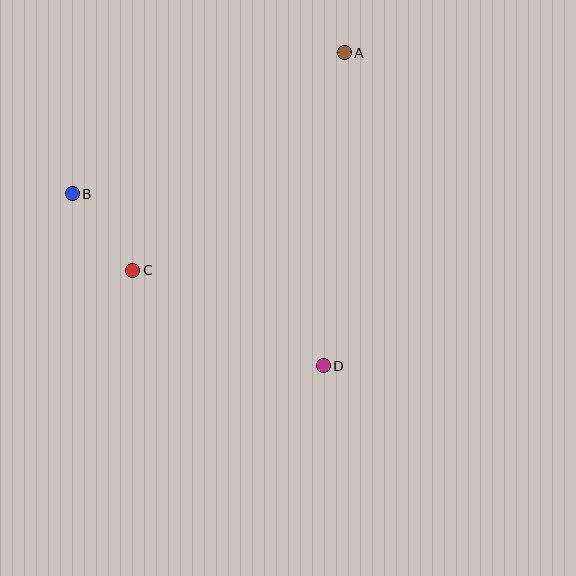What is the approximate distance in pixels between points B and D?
The distance between B and D is approximately 304 pixels.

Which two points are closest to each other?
Points B and C are closest to each other.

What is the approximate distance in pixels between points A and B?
The distance between A and B is approximately 306 pixels.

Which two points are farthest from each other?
Points A and D are farthest from each other.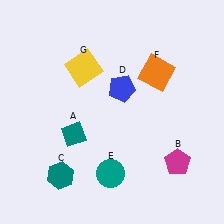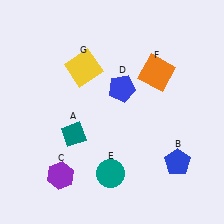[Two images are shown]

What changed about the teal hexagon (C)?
In Image 1, C is teal. In Image 2, it changed to purple.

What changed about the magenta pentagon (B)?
In Image 1, B is magenta. In Image 2, it changed to blue.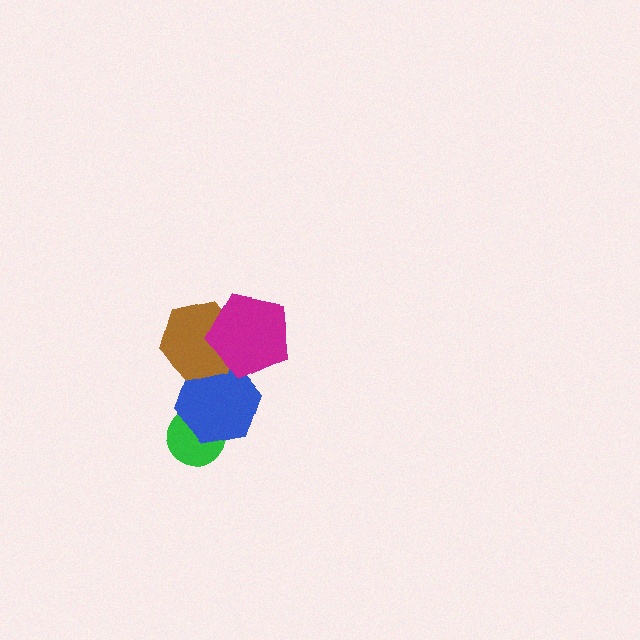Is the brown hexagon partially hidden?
Yes, it is partially covered by another shape.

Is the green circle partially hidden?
Yes, it is partially covered by another shape.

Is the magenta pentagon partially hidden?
No, no other shape covers it.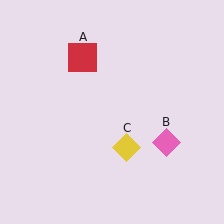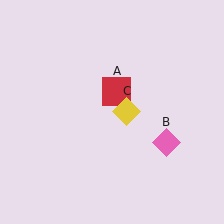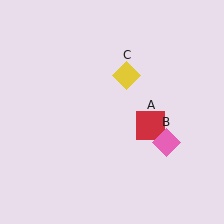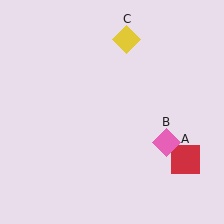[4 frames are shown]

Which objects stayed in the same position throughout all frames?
Pink diamond (object B) remained stationary.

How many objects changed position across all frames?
2 objects changed position: red square (object A), yellow diamond (object C).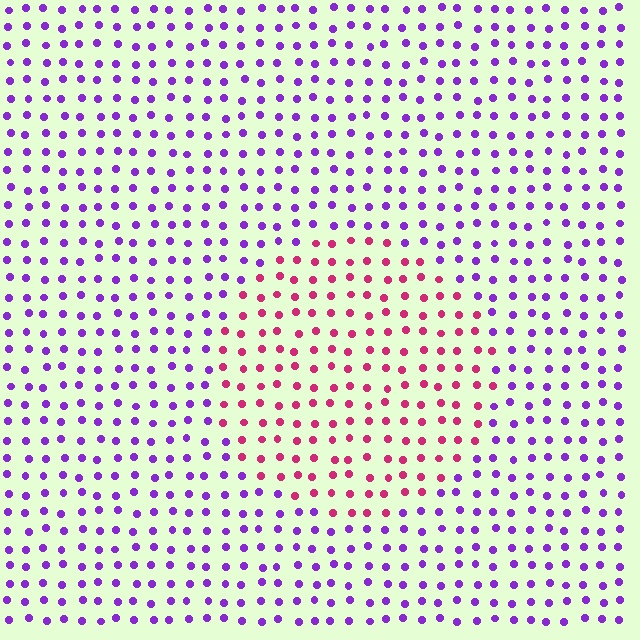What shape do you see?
I see a circle.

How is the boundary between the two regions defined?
The boundary is defined purely by a slight shift in hue (about 57 degrees). Spacing, size, and orientation are identical on both sides.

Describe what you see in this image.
The image is filled with small purple elements in a uniform arrangement. A circle-shaped region is visible where the elements are tinted to a slightly different hue, forming a subtle color boundary.